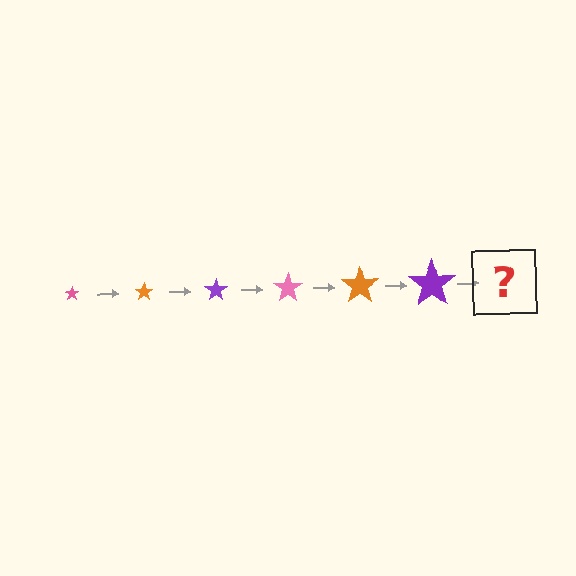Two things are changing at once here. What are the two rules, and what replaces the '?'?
The two rules are that the star grows larger each step and the color cycles through pink, orange, and purple. The '?' should be a pink star, larger than the previous one.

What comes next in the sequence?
The next element should be a pink star, larger than the previous one.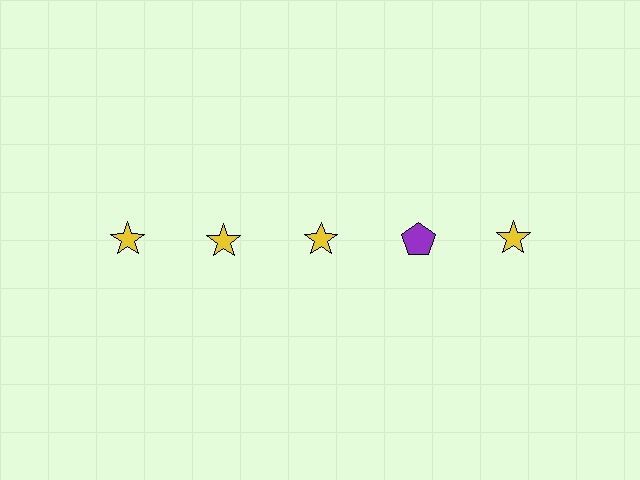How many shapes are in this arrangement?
There are 5 shapes arranged in a grid pattern.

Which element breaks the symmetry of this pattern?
The purple pentagon in the top row, second from right column breaks the symmetry. All other shapes are yellow stars.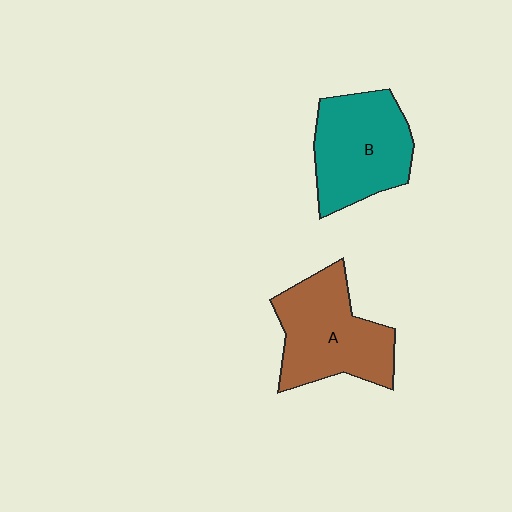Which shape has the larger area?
Shape A (brown).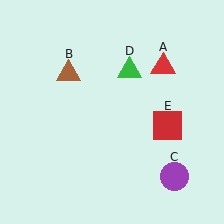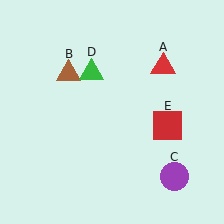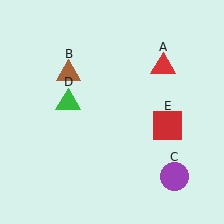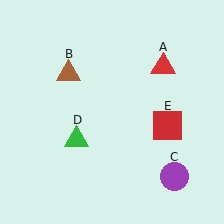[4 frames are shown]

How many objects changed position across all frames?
1 object changed position: green triangle (object D).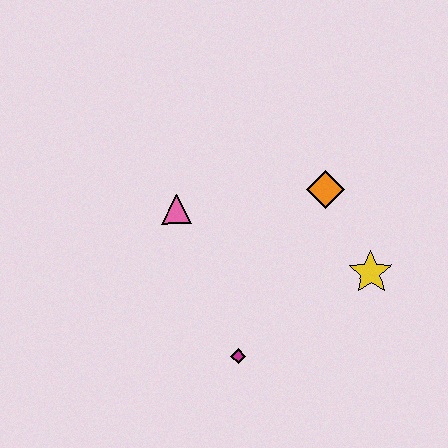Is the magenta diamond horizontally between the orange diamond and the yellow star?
No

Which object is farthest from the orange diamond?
The magenta diamond is farthest from the orange diamond.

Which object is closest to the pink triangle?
The orange diamond is closest to the pink triangle.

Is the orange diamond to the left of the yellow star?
Yes